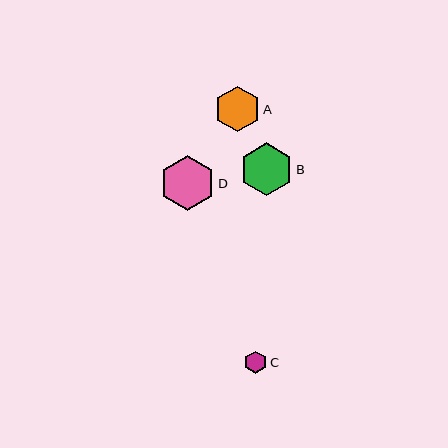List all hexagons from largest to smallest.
From largest to smallest: D, B, A, C.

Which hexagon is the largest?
Hexagon D is the largest with a size of approximately 55 pixels.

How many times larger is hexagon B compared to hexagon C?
Hexagon B is approximately 2.3 times the size of hexagon C.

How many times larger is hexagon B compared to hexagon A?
Hexagon B is approximately 1.2 times the size of hexagon A.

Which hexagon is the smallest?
Hexagon C is the smallest with a size of approximately 23 pixels.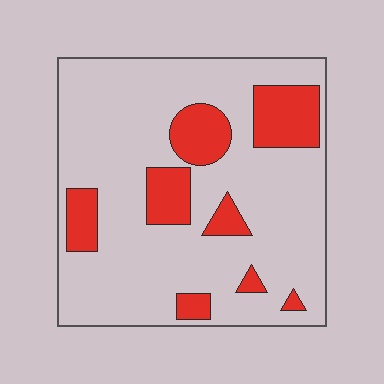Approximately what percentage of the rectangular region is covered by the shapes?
Approximately 20%.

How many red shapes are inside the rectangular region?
8.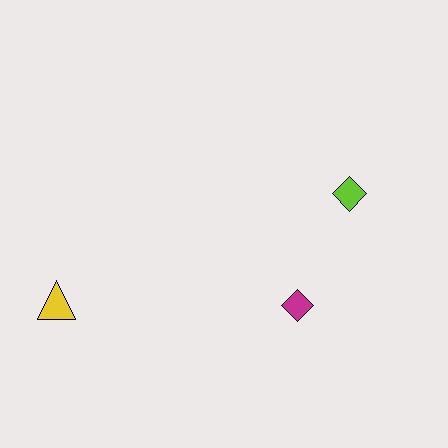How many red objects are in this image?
There are no red objects.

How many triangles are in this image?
There is 1 triangle.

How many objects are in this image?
There are 3 objects.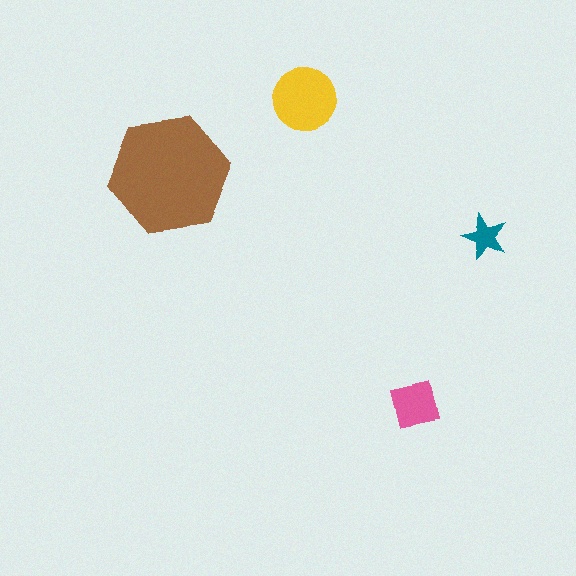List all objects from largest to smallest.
The brown hexagon, the yellow circle, the pink square, the teal star.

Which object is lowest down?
The pink square is bottommost.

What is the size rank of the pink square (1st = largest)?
3rd.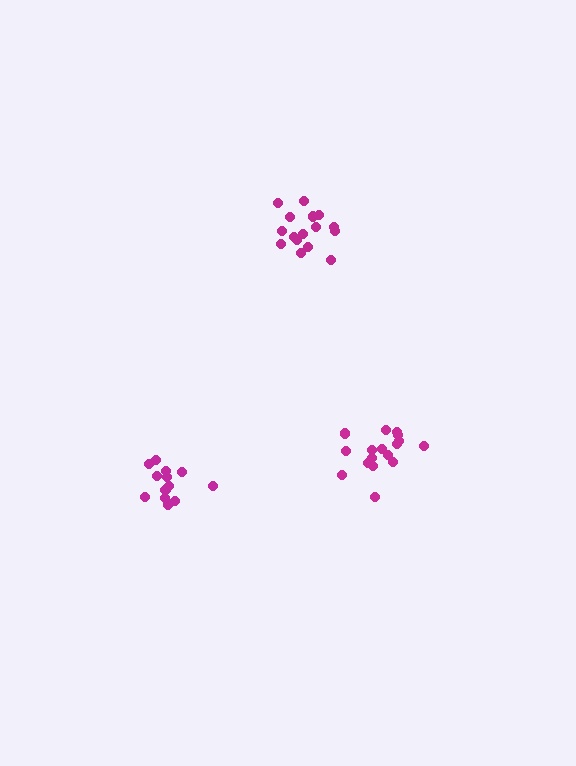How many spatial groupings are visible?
There are 3 spatial groupings.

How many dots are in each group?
Group 1: 14 dots, Group 2: 16 dots, Group 3: 17 dots (47 total).